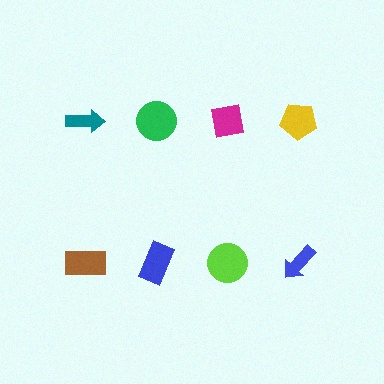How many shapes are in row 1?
4 shapes.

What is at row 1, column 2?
A green circle.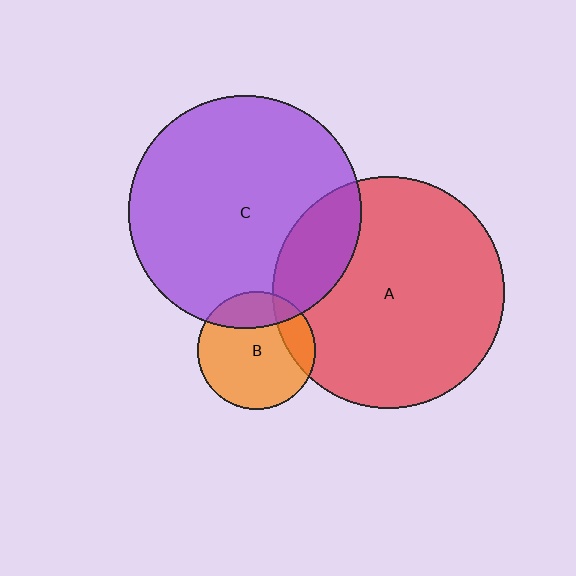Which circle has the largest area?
Circle C (purple).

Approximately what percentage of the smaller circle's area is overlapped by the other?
Approximately 20%.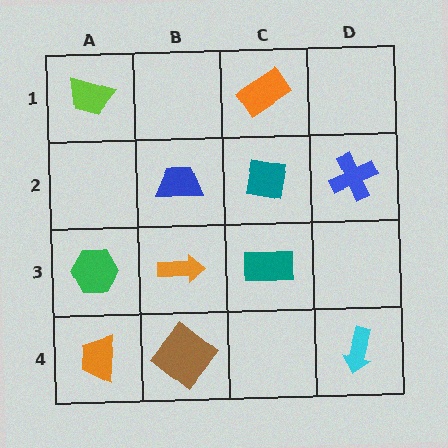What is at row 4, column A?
An orange trapezoid.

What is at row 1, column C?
An orange rectangle.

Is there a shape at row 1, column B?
No, that cell is empty.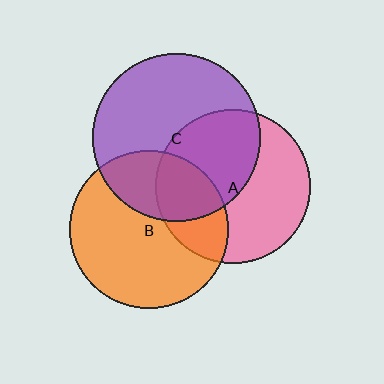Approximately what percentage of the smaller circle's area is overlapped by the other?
Approximately 45%.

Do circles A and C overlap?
Yes.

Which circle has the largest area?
Circle C (purple).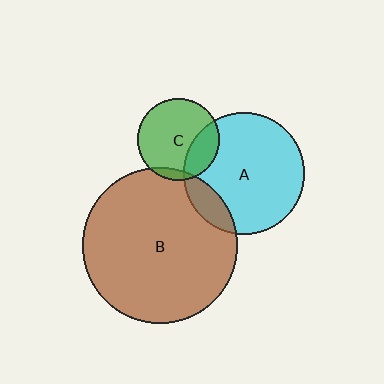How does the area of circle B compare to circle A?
Approximately 1.7 times.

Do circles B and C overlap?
Yes.